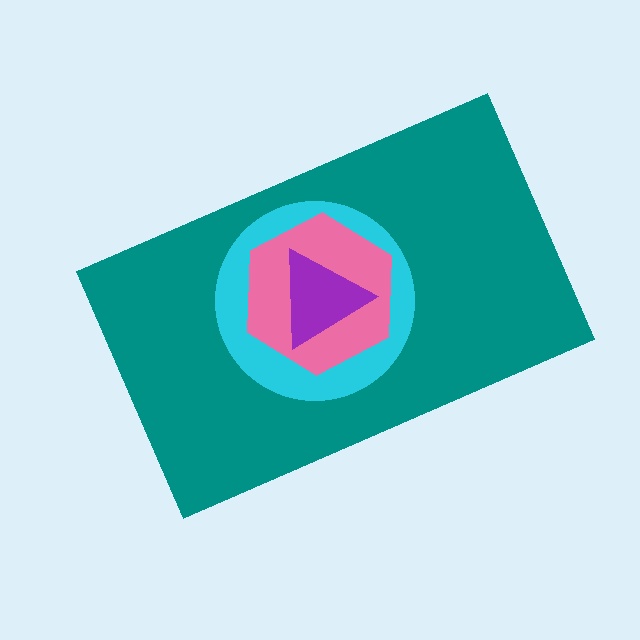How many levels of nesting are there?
4.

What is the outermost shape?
The teal rectangle.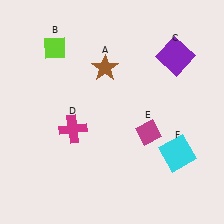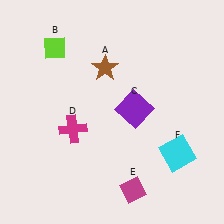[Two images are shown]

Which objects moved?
The objects that moved are: the purple square (C), the magenta diamond (E).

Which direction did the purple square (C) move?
The purple square (C) moved down.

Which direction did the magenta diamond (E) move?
The magenta diamond (E) moved down.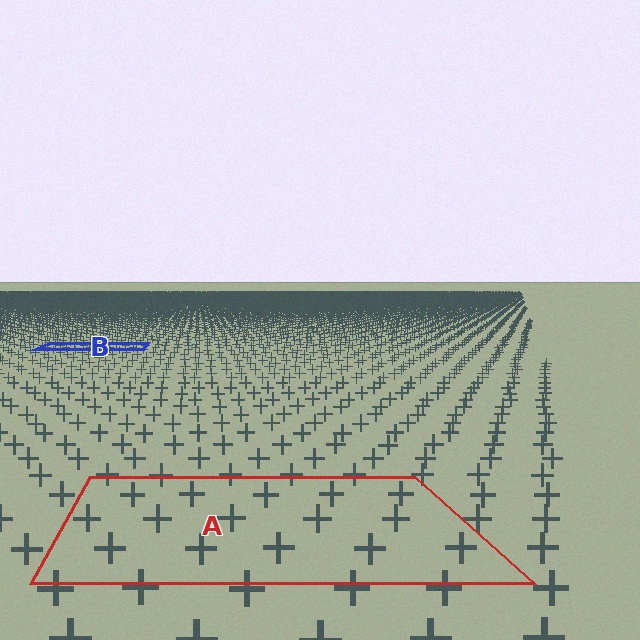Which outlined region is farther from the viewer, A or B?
Region B is farther from the viewer — the texture elements inside it appear smaller and more densely packed.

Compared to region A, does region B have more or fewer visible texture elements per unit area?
Region B has more texture elements per unit area — they are packed more densely because it is farther away.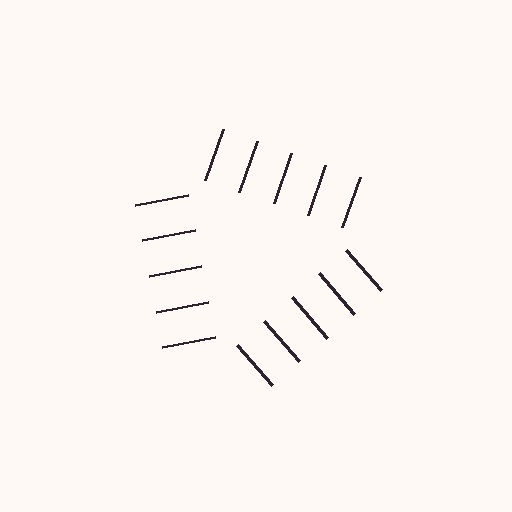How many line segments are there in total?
15 — 5 along each of the 3 edges.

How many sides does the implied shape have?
3 sides — the line-ends trace a triangle.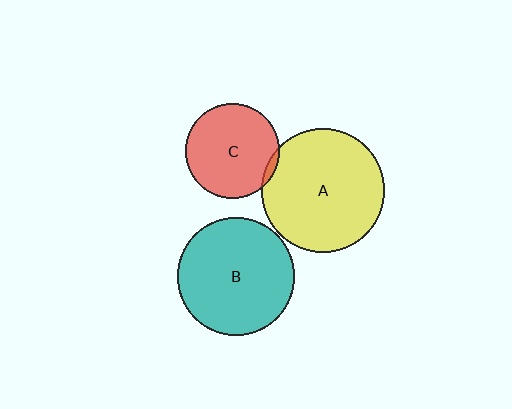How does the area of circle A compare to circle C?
Approximately 1.7 times.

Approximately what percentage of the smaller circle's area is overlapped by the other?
Approximately 5%.